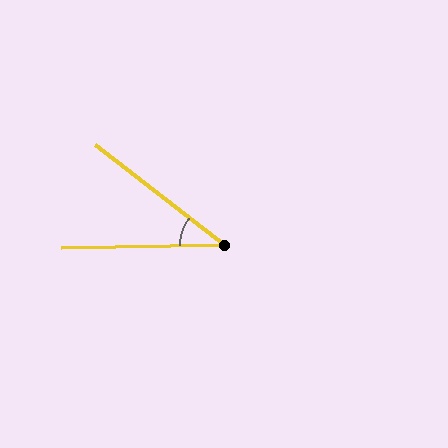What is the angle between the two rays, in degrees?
Approximately 39 degrees.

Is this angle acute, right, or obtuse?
It is acute.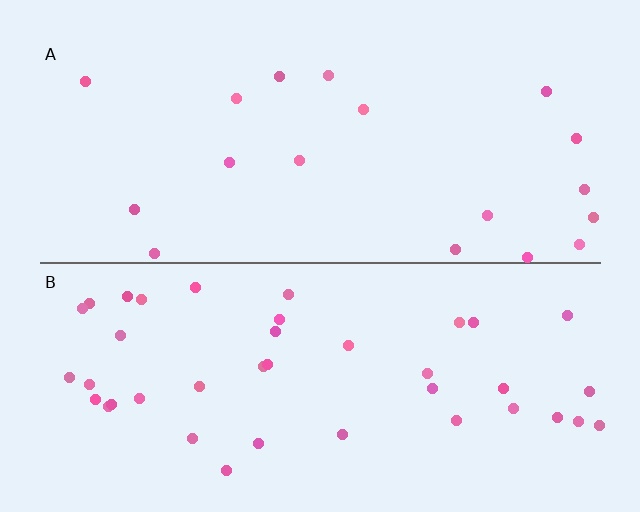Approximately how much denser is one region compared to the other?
Approximately 2.2× — region B over region A.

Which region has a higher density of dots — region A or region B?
B (the bottom).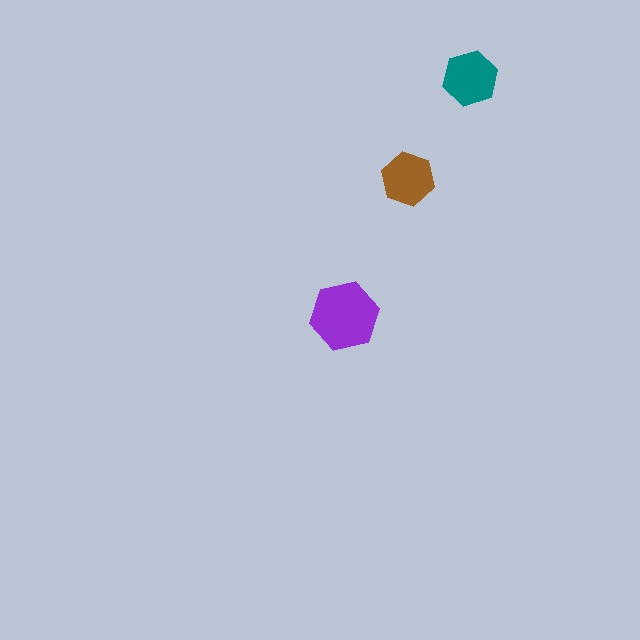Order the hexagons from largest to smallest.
the purple one, the teal one, the brown one.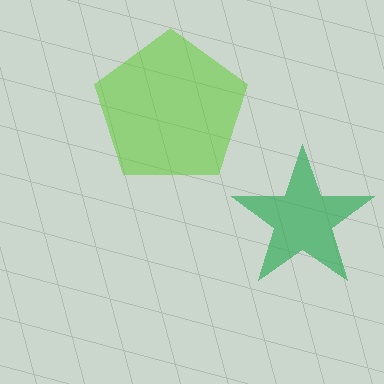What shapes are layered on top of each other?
The layered shapes are: a green star, a lime pentagon.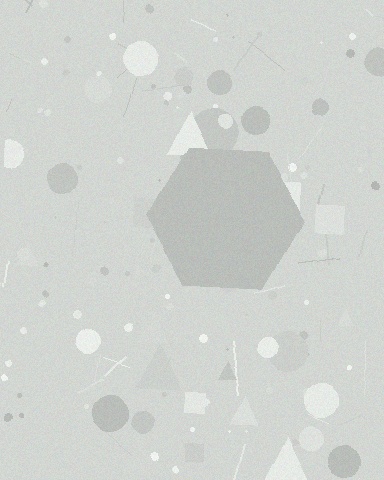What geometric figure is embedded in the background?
A hexagon is embedded in the background.